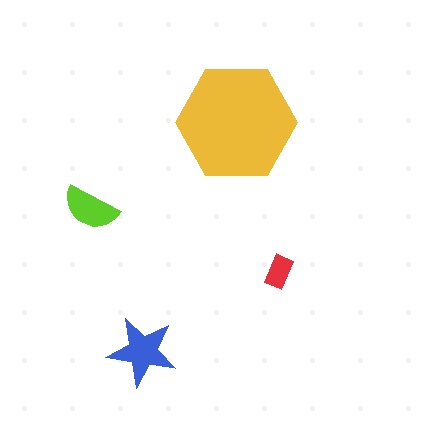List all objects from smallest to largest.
The red rectangle, the lime semicircle, the blue star, the yellow hexagon.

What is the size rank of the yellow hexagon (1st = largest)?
1st.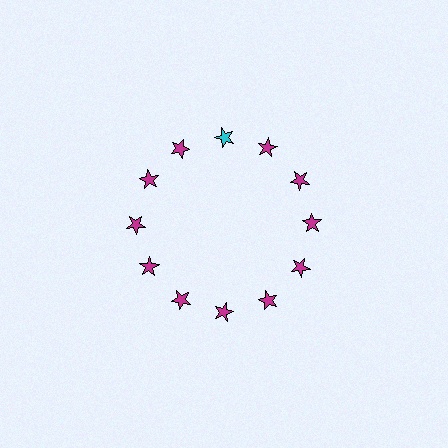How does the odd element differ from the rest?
It has a different color: cyan instead of magenta.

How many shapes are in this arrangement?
There are 12 shapes arranged in a ring pattern.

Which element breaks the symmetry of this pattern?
The cyan star at roughly the 12 o'clock position breaks the symmetry. All other shapes are magenta stars.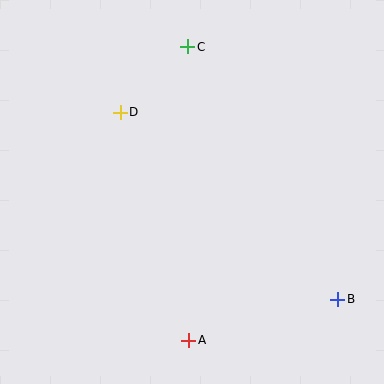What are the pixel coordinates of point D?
Point D is at (120, 112).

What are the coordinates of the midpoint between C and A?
The midpoint between C and A is at (188, 193).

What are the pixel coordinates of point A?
Point A is at (189, 340).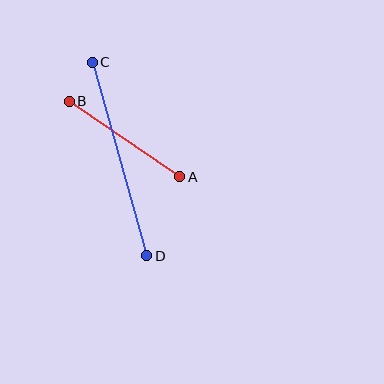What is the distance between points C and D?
The distance is approximately 201 pixels.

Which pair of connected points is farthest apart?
Points C and D are farthest apart.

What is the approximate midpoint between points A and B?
The midpoint is at approximately (124, 139) pixels.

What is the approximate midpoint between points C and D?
The midpoint is at approximately (119, 159) pixels.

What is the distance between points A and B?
The distance is approximately 134 pixels.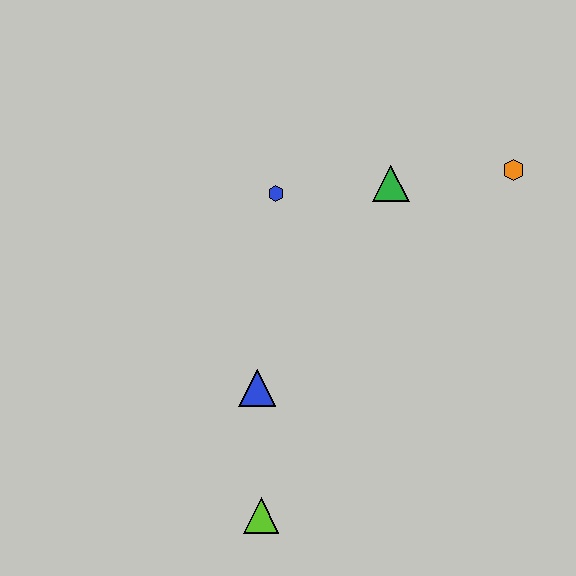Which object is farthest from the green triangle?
The lime triangle is farthest from the green triangle.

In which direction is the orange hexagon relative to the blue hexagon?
The orange hexagon is to the right of the blue hexagon.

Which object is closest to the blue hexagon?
The green triangle is closest to the blue hexagon.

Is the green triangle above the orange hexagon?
No